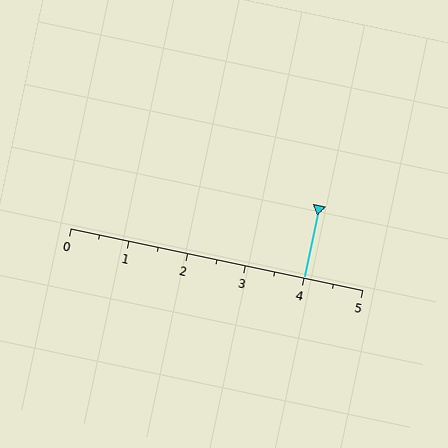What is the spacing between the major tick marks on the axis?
The major ticks are spaced 1 apart.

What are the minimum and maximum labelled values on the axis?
The axis runs from 0 to 5.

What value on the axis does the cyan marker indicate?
The marker indicates approximately 4.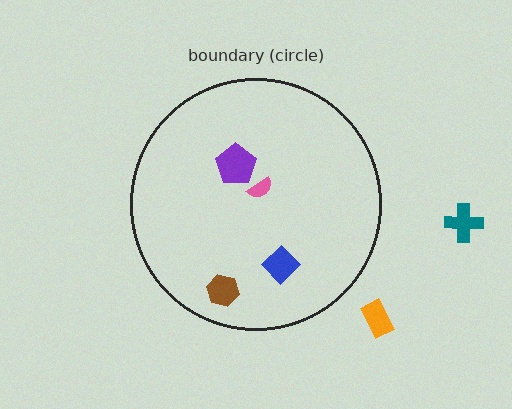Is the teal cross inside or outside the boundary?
Outside.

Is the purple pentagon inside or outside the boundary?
Inside.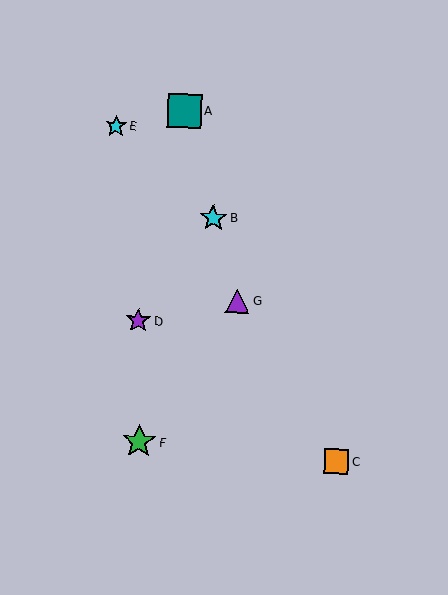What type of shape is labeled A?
Shape A is a teal square.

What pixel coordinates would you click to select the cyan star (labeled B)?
Click at (213, 218) to select the cyan star B.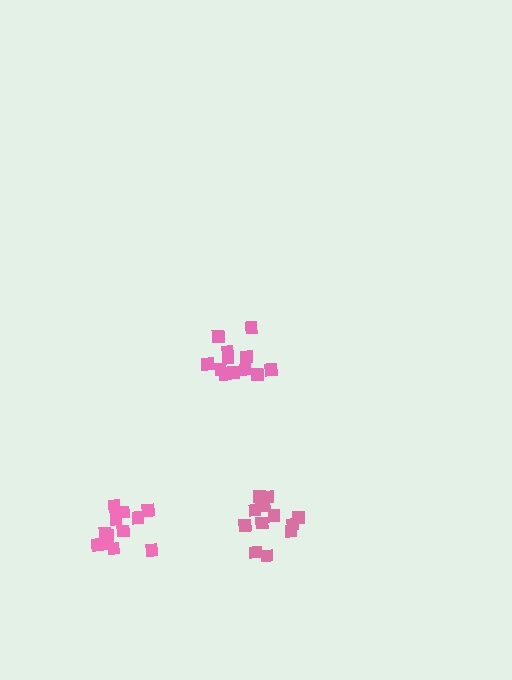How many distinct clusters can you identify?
There are 3 distinct clusters.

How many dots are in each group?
Group 1: 12 dots, Group 2: 12 dots, Group 3: 13 dots (37 total).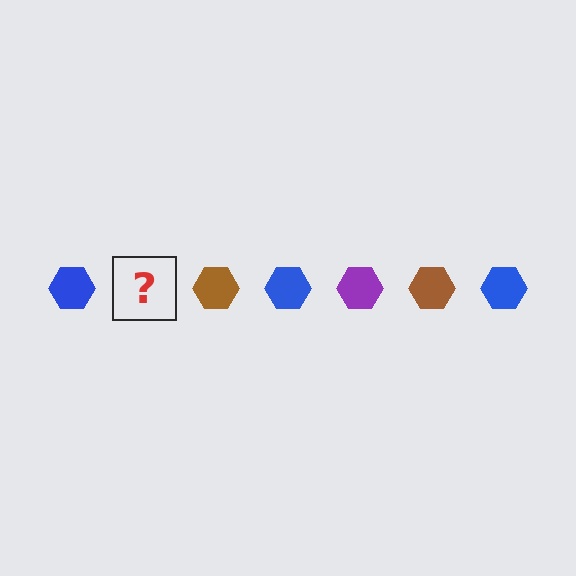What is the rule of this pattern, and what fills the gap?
The rule is that the pattern cycles through blue, purple, brown hexagons. The gap should be filled with a purple hexagon.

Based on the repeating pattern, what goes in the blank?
The blank should be a purple hexagon.